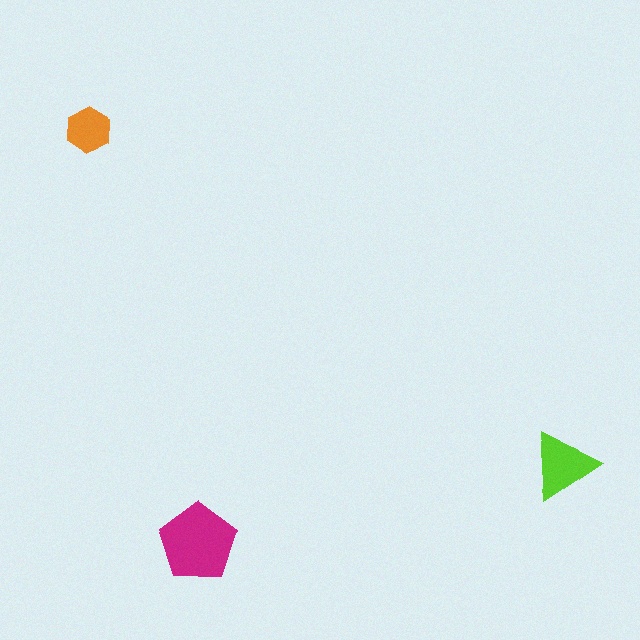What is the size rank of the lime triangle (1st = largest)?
2nd.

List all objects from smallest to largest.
The orange hexagon, the lime triangle, the magenta pentagon.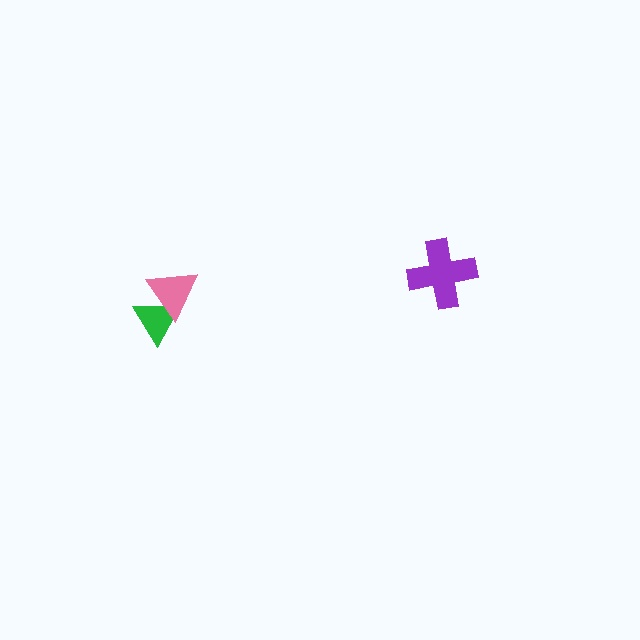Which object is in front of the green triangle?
The pink triangle is in front of the green triangle.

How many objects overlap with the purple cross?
0 objects overlap with the purple cross.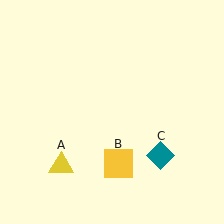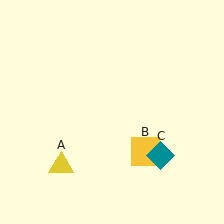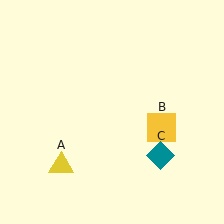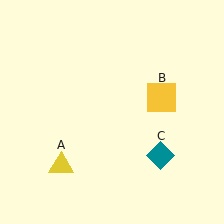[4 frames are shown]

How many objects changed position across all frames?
1 object changed position: yellow square (object B).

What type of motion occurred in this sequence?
The yellow square (object B) rotated counterclockwise around the center of the scene.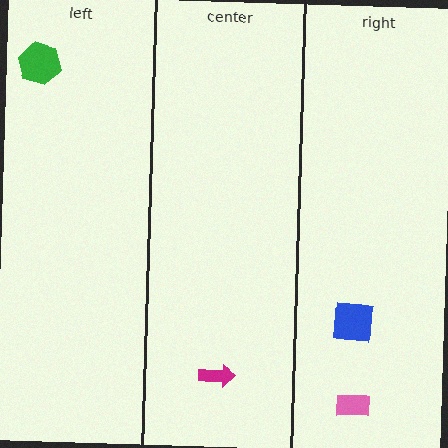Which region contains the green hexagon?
The left region.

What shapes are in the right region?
The pink rectangle, the blue square.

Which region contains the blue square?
The right region.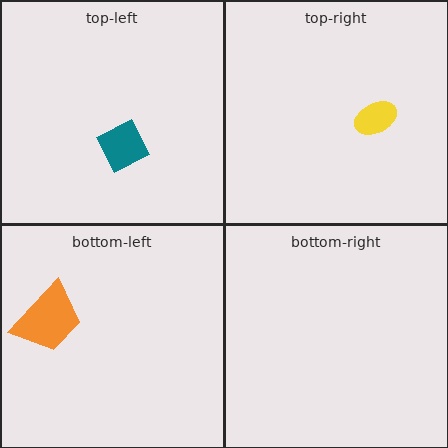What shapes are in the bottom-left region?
The orange trapezoid.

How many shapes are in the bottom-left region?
1.